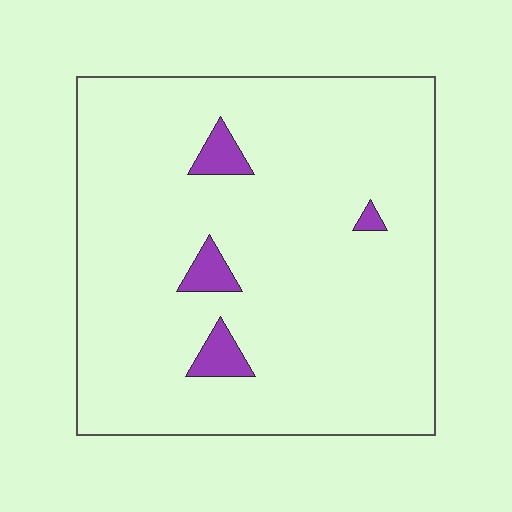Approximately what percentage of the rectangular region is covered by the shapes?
Approximately 5%.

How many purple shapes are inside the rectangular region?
4.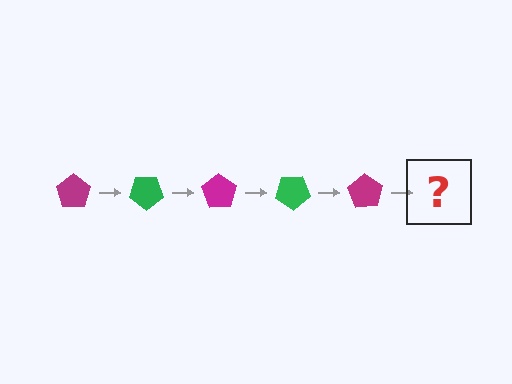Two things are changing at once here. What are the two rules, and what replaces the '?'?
The two rules are that it rotates 35 degrees each step and the color cycles through magenta and green. The '?' should be a green pentagon, rotated 175 degrees from the start.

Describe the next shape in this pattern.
It should be a green pentagon, rotated 175 degrees from the start.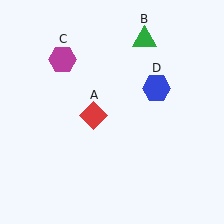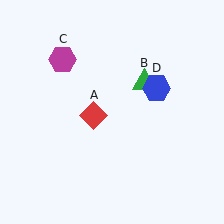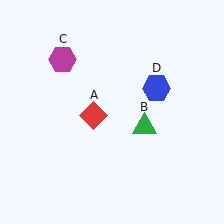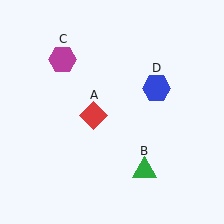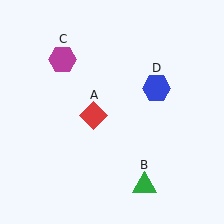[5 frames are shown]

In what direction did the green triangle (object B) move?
The green triangle (object B) moved down.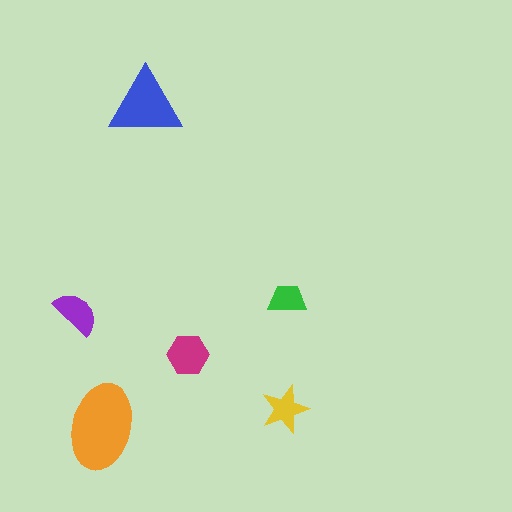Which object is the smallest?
The green trapezoid.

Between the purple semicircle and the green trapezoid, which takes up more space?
The purple semicircle.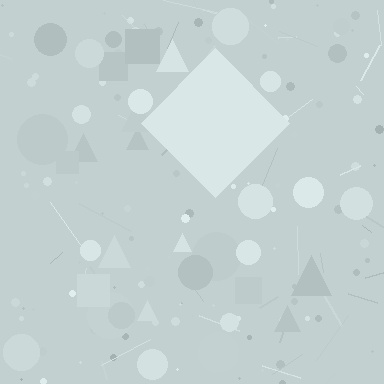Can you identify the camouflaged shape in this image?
The camouflaged shape is a diamond.